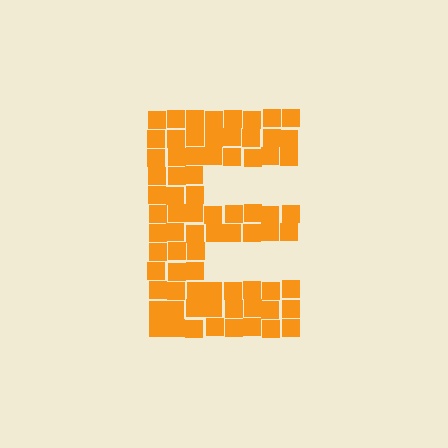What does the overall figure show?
The overall figure shows the letter E.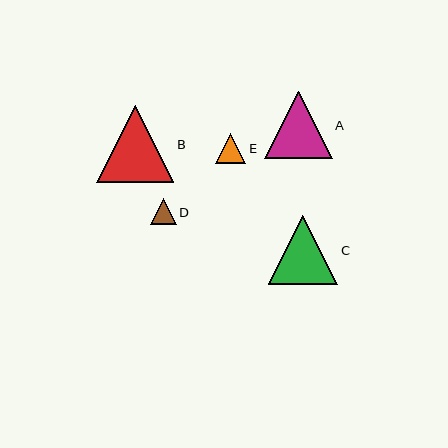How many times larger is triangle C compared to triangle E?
Triangle C is approximately 2.3 times the size of triangle E.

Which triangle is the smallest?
Triangle D is the smallest with a size of approximately 26 pixels.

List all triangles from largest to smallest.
From largest to smallest: B, C, A, E, D.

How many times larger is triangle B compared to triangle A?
Triangle B is approximately 1.1 times the size of triangle A.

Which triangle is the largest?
Triangle B is the largest with a size of approximately 77 pixels.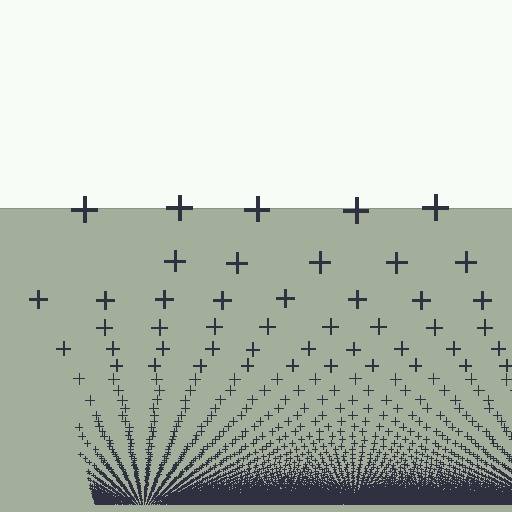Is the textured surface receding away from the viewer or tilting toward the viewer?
The surface appears to tilt toward the viewer. Texture elements get larger and sparser toward the top.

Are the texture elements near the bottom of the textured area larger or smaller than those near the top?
Smaller. The gradient is inverted — elements near the bottom are smaller and denser.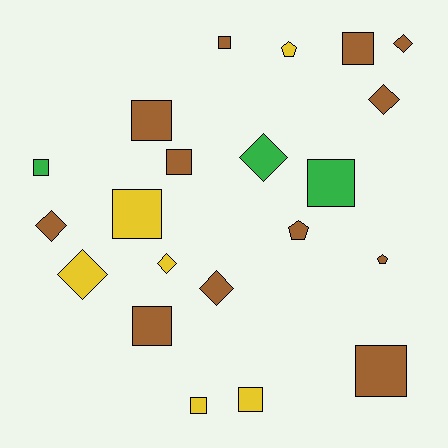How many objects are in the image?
There are 21 objects.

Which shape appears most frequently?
Square, with 11 objects.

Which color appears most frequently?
Brown, with 12 objects.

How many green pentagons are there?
There are no green pentagons.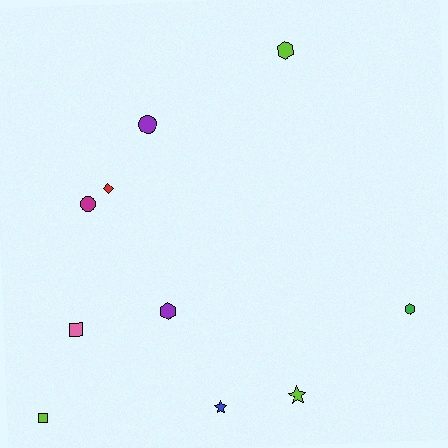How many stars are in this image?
There are 2 stars.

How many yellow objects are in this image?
There are no yellow objects.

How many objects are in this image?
There are 10 objects.